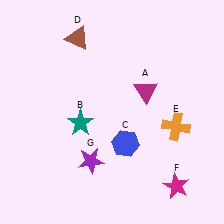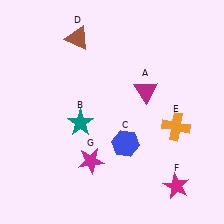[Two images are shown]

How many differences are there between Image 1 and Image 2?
There is 1 difference between the two images.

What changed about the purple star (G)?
In Image 1, G is purple. In Image 2, it changed to magenta.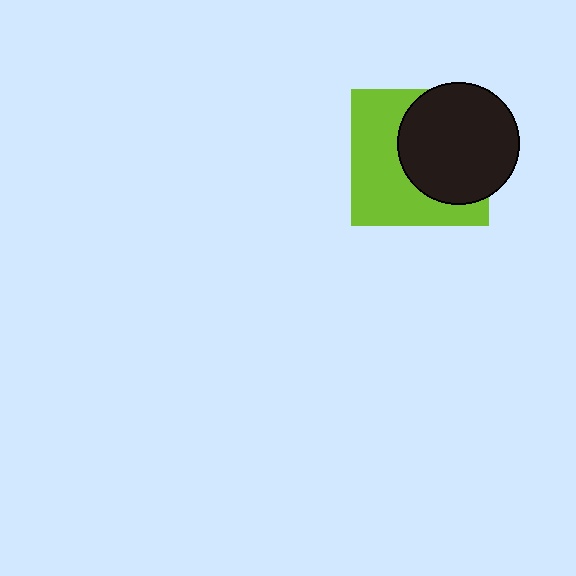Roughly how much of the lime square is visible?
About half of it is visible (roughly 51%).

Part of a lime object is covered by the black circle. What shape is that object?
It is a square.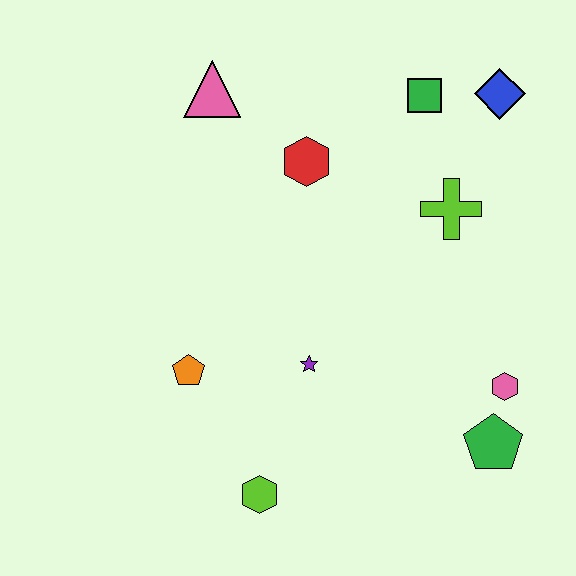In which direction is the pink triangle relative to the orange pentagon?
The pink triangle is above the orange pentagon.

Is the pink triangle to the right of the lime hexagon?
No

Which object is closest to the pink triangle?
The red hexagon is closest to the pink triangle.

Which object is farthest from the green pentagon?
The pink triangle is farthest from the green pentagon.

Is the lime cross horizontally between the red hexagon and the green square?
No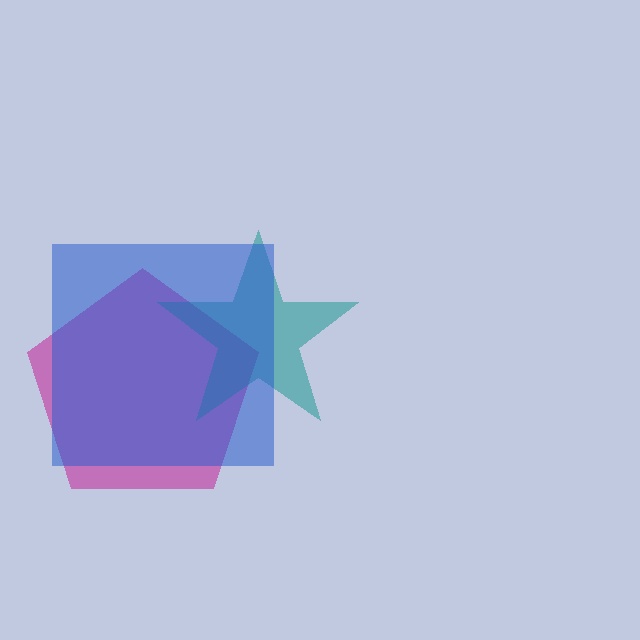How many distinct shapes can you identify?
There are 3 distinct shapes: a magenta pentagon, a teal star, a blue square.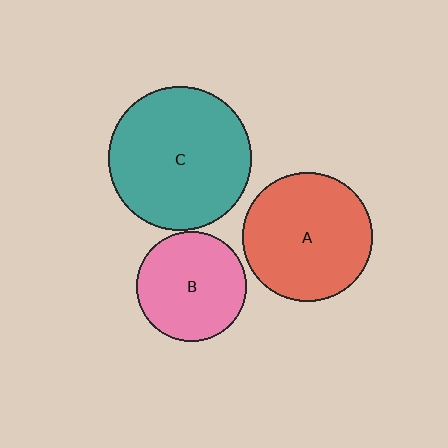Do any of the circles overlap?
No, none of the circles overlap.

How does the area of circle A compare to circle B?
Approximately 1.4 times.